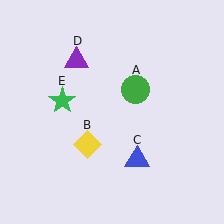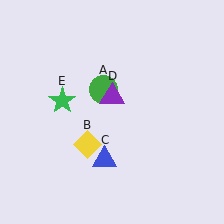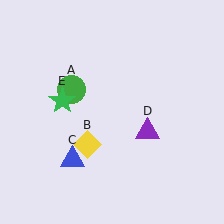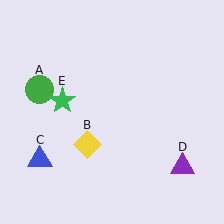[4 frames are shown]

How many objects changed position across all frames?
3 objects changed position: green circle (object A), blue triangle (object C), purple triangle (object D).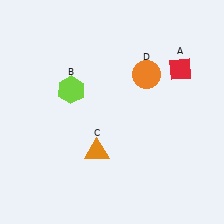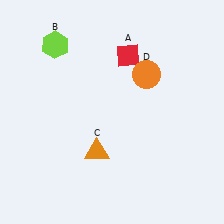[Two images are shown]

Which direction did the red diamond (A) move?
The red diamond (A) moved left.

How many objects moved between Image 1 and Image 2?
2 objects moved between the two images.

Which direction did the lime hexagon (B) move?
The lime hexagon (B) moved up.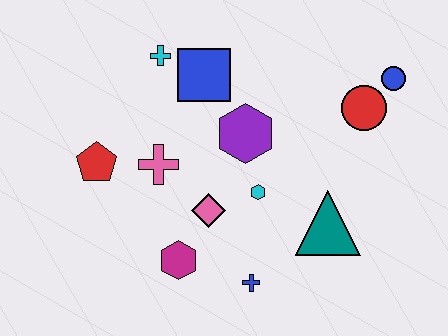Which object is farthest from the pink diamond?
The blue circle is farthest from the pink diamond.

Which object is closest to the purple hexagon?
The cyan hexagon is closest to the purple hexagon.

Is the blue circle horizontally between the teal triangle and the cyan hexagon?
No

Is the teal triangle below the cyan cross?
Yes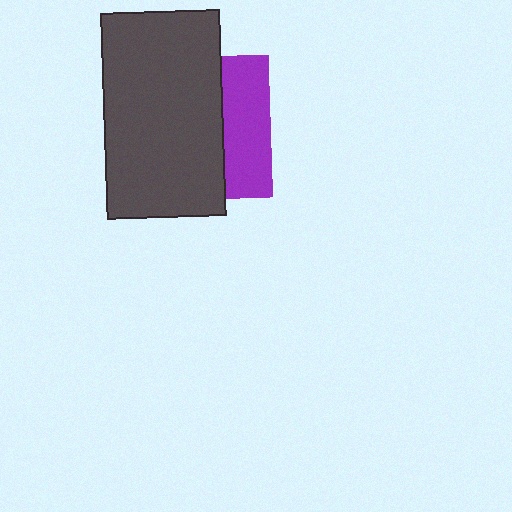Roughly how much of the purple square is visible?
A small part of it is visible (roughly 33%).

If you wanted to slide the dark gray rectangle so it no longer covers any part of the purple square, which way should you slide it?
Slide it left — that is the most direct way to separate the two shapes.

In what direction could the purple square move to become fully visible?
The purple square could move right. That would shift it out from behind the dark gray rectangle entirely.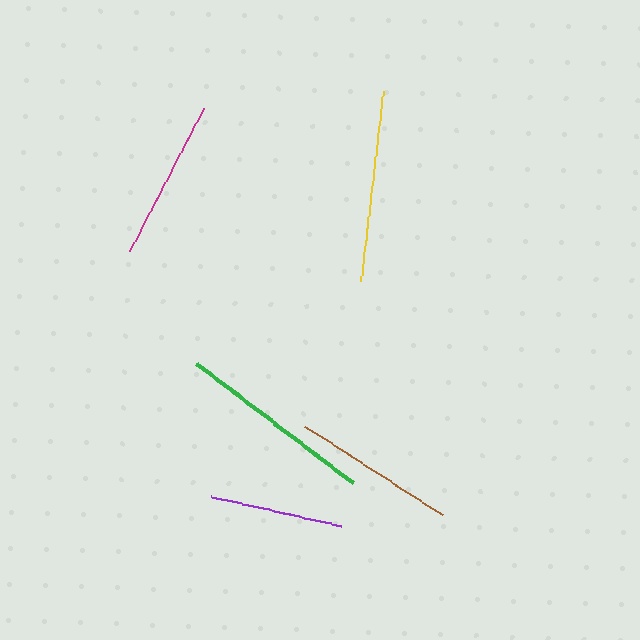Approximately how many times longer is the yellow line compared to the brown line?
The yellow line is approximately 1.2 times the length of the brown line.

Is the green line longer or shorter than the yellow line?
The green line is longer than the yellow line.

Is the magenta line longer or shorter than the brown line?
The brown line is longer than the magenta line.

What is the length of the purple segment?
The purple segment is approximately 133 pixels long.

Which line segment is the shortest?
The purple line is the shortest at approximately 133 pixels.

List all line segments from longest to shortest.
From longest to shortest: green, yellow, brown, magenta, purple.